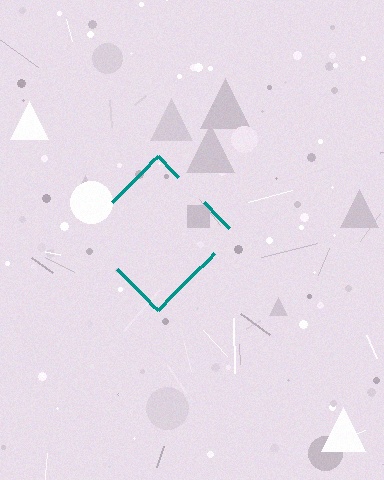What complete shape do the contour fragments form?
The contour fragments form a diamond.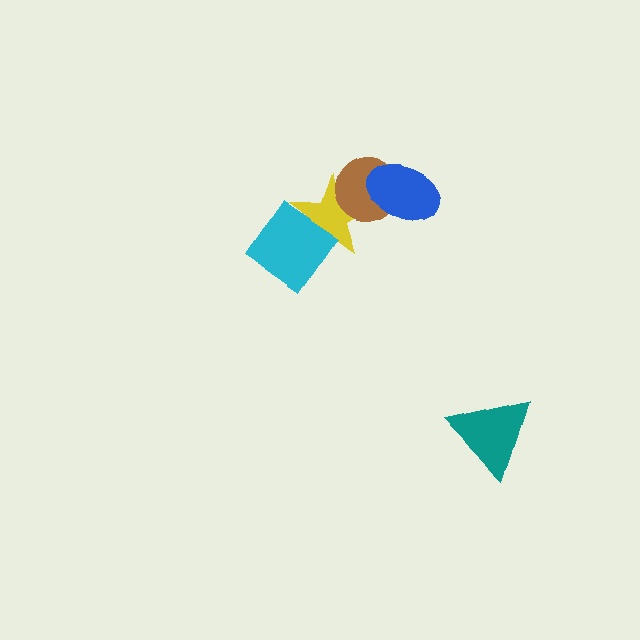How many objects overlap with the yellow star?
2 objects overlap with the yellow star.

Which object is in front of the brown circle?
The blue ellipse is in front of the brown circle.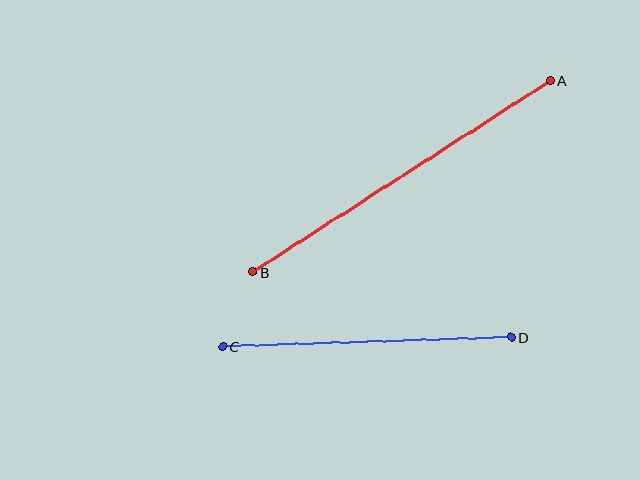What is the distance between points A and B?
The distance is approximately 353 pixels.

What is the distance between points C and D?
The distance is approximately 289 pixels.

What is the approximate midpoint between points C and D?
The midpoint is at approximately (367, 342) pixels.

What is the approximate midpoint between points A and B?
The midpoint is at approximately (401, 176) pixels.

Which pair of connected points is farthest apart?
Points A and B are farthest apart.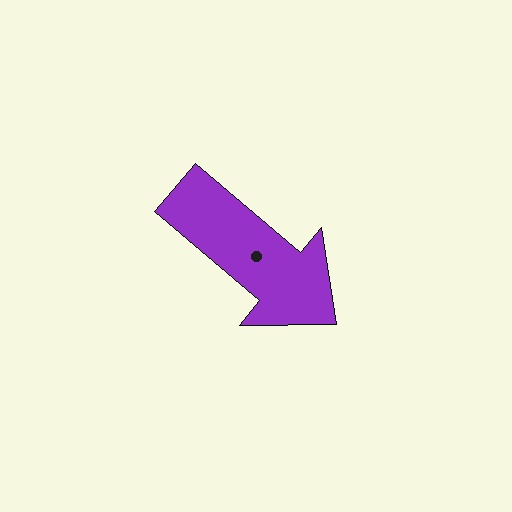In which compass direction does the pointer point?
Southeast.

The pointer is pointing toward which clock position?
Roughly 4 o'clock.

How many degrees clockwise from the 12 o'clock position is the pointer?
Approximately 130 degrees.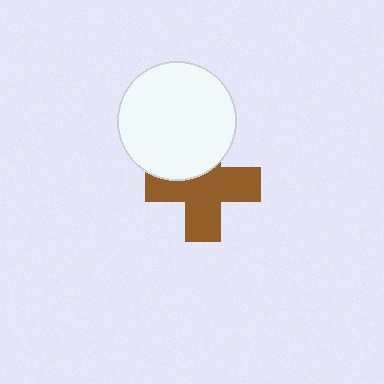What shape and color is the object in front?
The object in front is a white circle.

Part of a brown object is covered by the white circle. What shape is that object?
It is a cross.